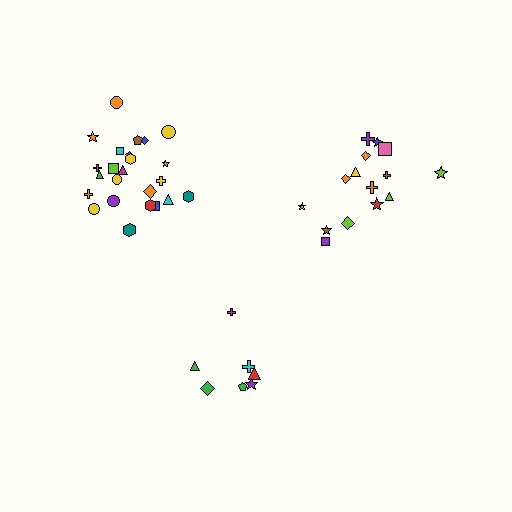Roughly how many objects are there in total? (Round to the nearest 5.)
Roughly 45 objects in total.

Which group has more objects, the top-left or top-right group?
The top-left group.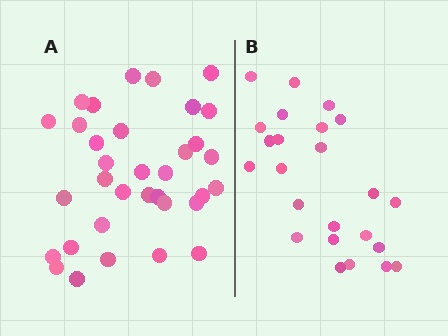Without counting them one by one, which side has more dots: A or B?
Region A (the left region) has more dots.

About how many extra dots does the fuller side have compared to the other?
Region A has roughly 10 or so more dots than region B.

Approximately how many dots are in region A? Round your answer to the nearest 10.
About 30 dots. (The exact count is 34, which rounds to 30.)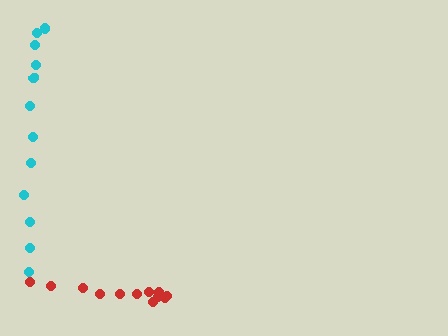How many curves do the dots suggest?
There are 2 distinct paths.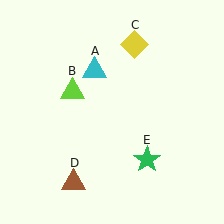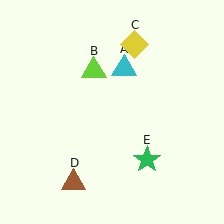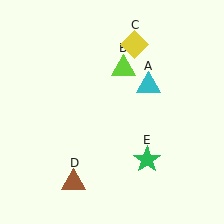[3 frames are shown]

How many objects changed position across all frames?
2 objects changed position: cyan triangle (object A), lime triangle (object B).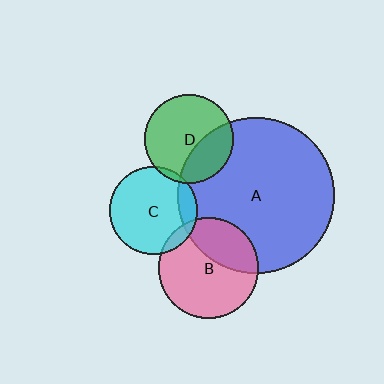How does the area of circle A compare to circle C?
Approximately 3.2 times.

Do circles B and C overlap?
Yes.